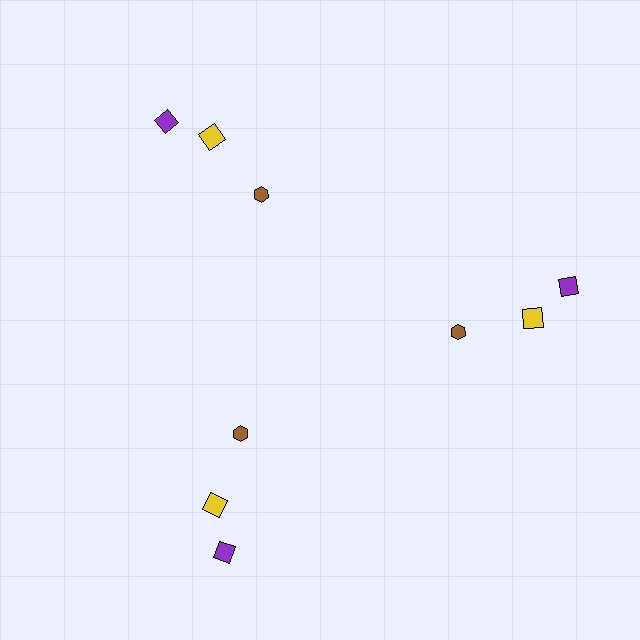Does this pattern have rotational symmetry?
Yes, this pattern has 3-fold rotational symmetry. It looks the same after rotating 120 degrees around the center.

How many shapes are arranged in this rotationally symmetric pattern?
There are 9 shapes, arranged in 3 groups of 3.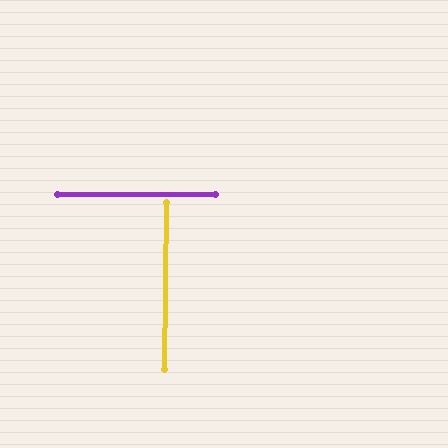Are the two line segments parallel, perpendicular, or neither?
Perpendicular — they meet at approximately 89°.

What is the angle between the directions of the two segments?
Approximately 89 degrees.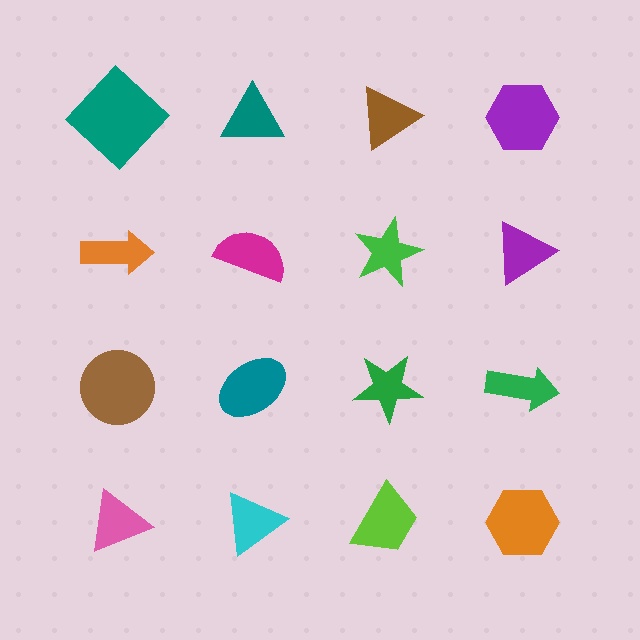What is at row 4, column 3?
A lime trapezoid.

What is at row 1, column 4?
A purple hexagon.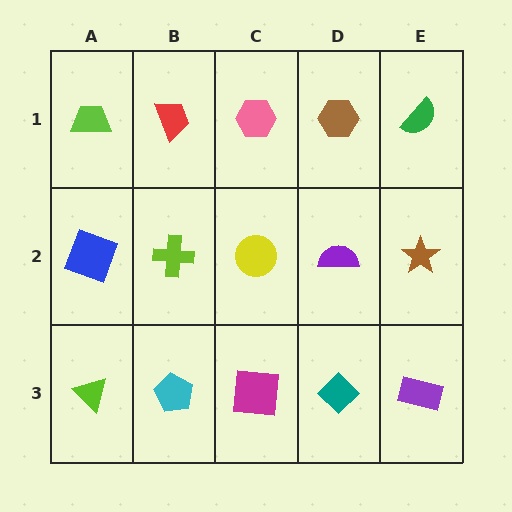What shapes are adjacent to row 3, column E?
A brown star (row 2, column E), a teal diamond (row 3, column D).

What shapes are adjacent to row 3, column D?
A purple semicircle (row 2, column D), a magenta square (row 3, column C), a purple rectangle (row 3, column E).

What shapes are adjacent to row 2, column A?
A lime trapezoid (row 1, column A), a lime triangle (row 3, column A), a lime cross (row 2, column B).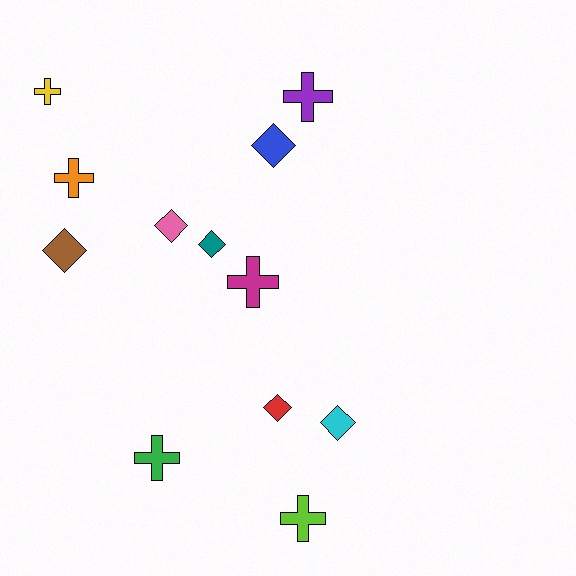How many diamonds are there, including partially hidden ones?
There are 6 diamonds.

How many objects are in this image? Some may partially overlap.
There are 12 objects.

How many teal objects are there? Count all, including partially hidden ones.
There is 1 teal object.